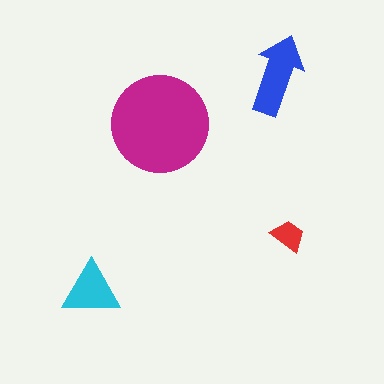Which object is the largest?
The magenta circle.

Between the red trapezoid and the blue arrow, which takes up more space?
The blue arrow.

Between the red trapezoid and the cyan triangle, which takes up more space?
The cyan triangle.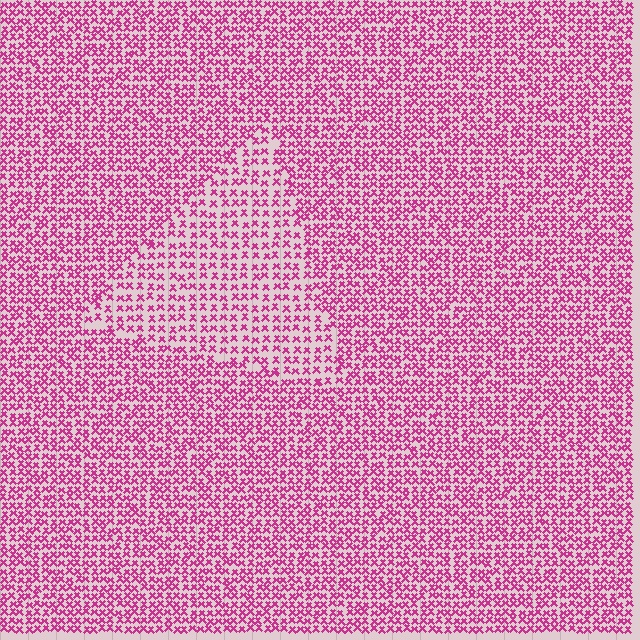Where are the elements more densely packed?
The elements are more densely packed outside the triangle boundary.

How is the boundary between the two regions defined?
The boundary is defined by a change in element density (approximately 1.6x ratio). All elements are the same color, size, and shape.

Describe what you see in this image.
The image contains small magenta elements arranged at two different densities. A triangle-shaped region is visible where the elements are less densely packed than the surrounding area.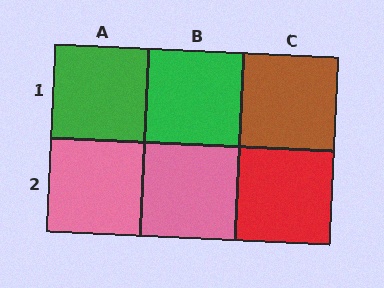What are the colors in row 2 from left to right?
Pink, pink, red.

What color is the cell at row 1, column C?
Brown.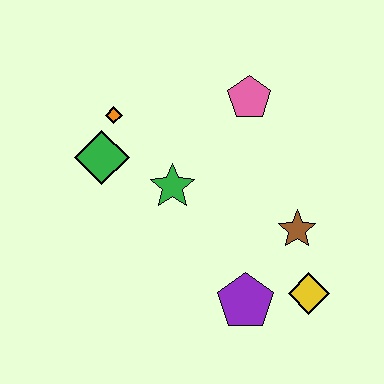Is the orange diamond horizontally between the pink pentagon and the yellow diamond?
No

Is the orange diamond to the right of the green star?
No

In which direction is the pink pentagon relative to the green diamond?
The pink pentagon is to the right of the green diamond.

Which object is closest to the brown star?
The yellow diamond is closest to the brown star.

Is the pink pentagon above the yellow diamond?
Yes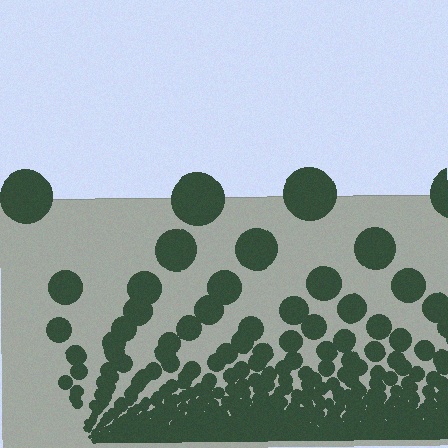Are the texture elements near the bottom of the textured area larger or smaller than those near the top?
Smaller. The gradient is inverted — elements near the bottom are smaller and denser.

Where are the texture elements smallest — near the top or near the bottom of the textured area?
Near the bottom.